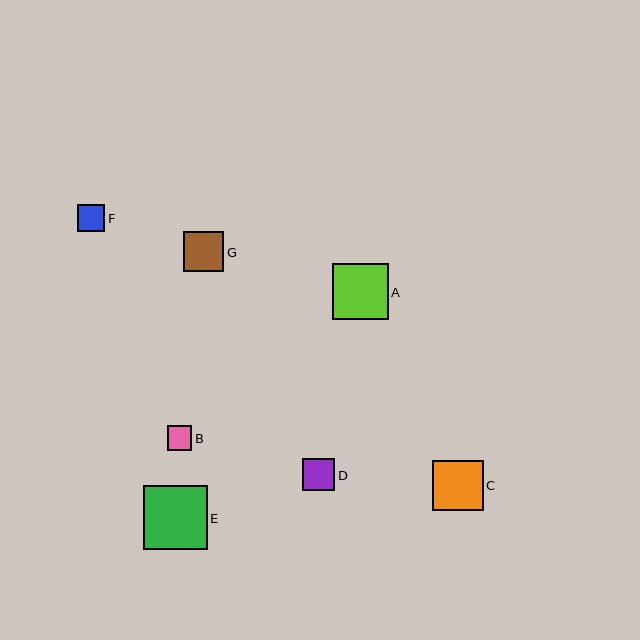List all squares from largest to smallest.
From largest to smallest: E, A, C, G, D, F, B.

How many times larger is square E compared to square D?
Square E is approximately 2.0 times the size of square D.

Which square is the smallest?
Square B is the smallest with a size of approximately 25 pixels.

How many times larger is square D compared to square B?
Square D is approximately 1.3 times the size of square B.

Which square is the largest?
Square E is the largest with a size of approximately 64 pixels.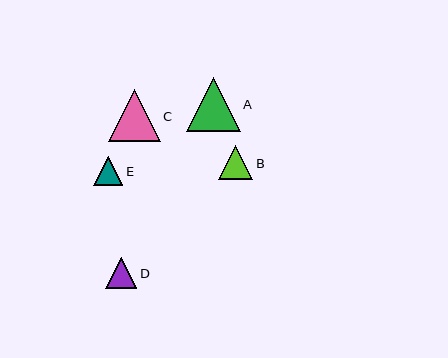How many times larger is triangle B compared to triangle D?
Triangle B is approximately 1.1 times the size of triangle D.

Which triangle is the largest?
Triangle A is the largest with a size of approximately 54 pixels.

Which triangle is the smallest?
Triangle E is the smallest with a size of approximately 29 pixels.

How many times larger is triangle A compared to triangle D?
Triangle A is approximately 1.7 times the size of triangle D.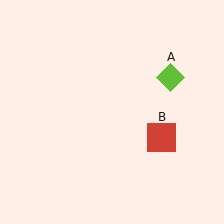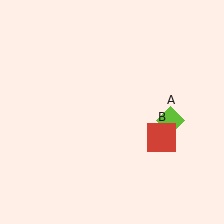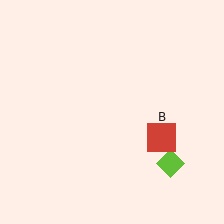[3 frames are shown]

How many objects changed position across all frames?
1 object changed position: lime diamond (object A).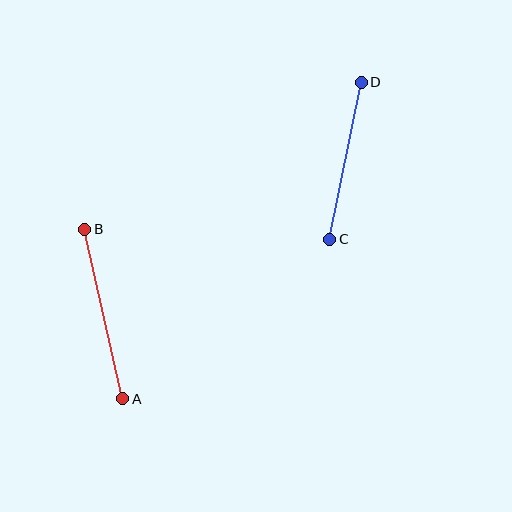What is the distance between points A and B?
The distance is approximately 174 pixels.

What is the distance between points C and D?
The distance is approximately 160 pixels.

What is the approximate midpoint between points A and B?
The midpoint is at approximately (104, 314) pixels.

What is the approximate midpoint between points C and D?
The midpoint is at approximately (346, 161) pixels.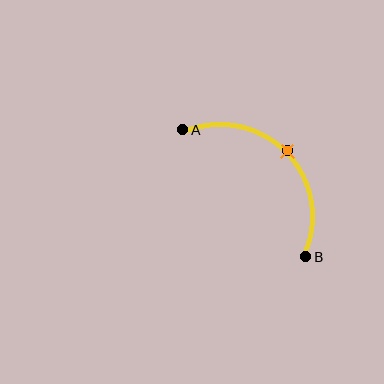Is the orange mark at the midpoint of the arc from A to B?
Yes. The orange mark lies on the arc at equal arc-length from both A and B — it is the arc midpoint.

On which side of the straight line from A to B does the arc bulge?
The arc bulges above and to the right of the straight line connecting A and B.